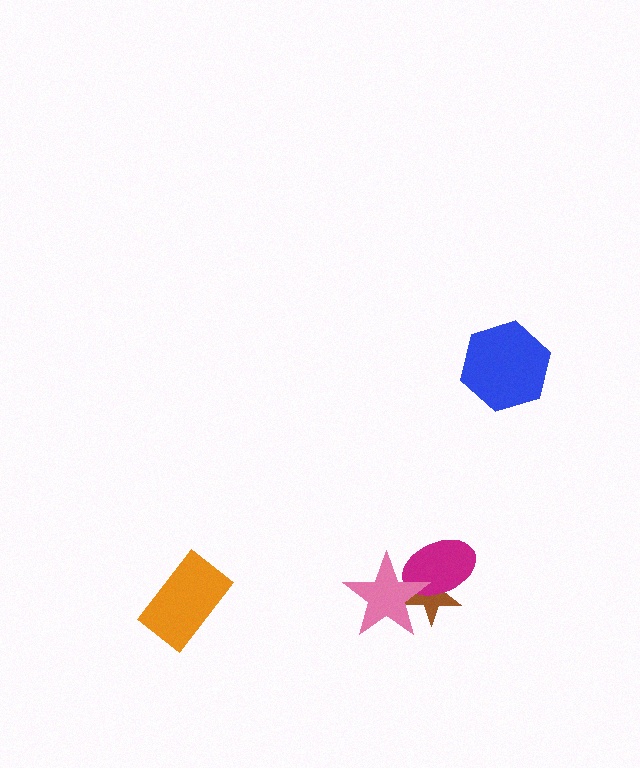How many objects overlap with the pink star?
2 objects overlap with the pink star.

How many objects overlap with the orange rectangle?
0 objects overlap with the orange rectangle.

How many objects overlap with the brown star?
2 objects overlap with the brown star.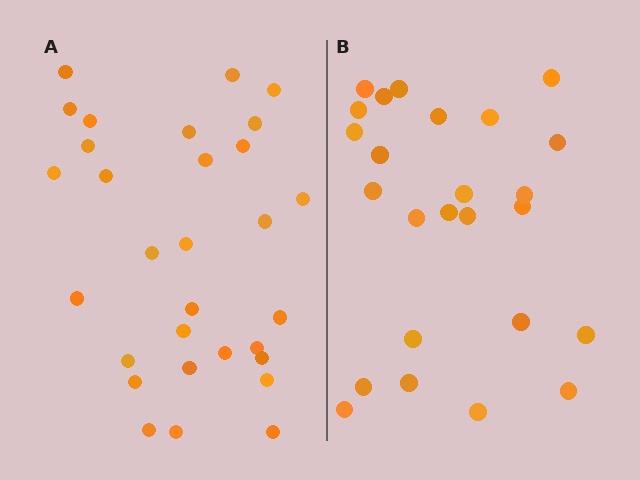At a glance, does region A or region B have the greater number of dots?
Region A (the left region) has more dots.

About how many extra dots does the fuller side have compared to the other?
Region A has about 5 more dots than region B.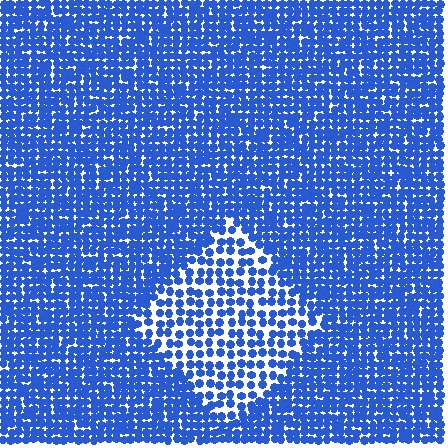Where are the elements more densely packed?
The elements are more densely packed outside the diamond boundary.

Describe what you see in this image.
The image contains small blue elements arranged at two different densities. A diamond-shaped region is visible where the elements are less densely packed than the surrounding area.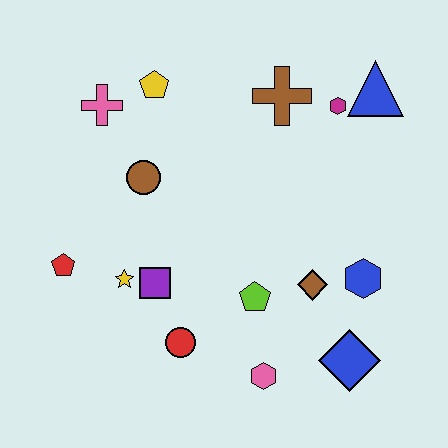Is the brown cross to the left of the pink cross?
No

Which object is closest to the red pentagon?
The yellow star is closest to the red pentagon.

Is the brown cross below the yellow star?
No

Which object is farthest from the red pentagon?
The blue triangle is farthest from the red pentagon.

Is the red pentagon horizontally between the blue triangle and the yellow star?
No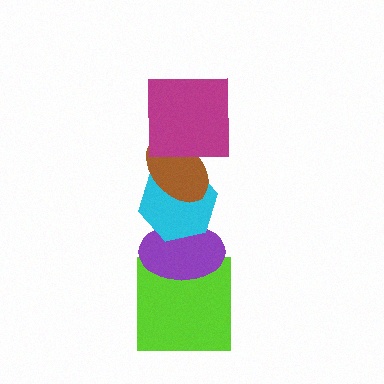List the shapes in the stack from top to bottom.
From top to bottom: the magenta square, the brown ellipse, the cyan hexagon, the purple ellipse, the lime square.